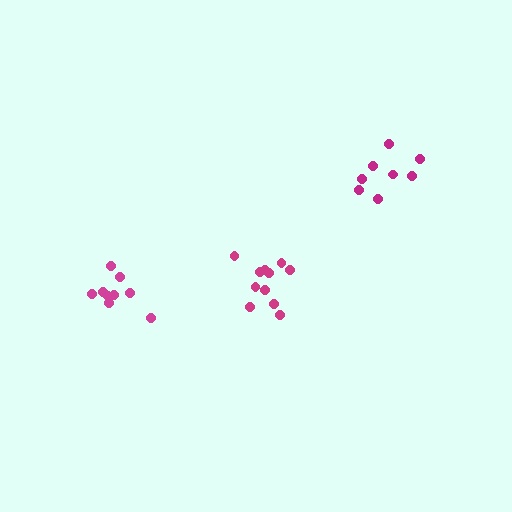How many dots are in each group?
Group 1: 9 dots, Group 2: 11 dots, Group 3: 8 dots (28 total).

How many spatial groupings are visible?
There are 3 spatial groupings.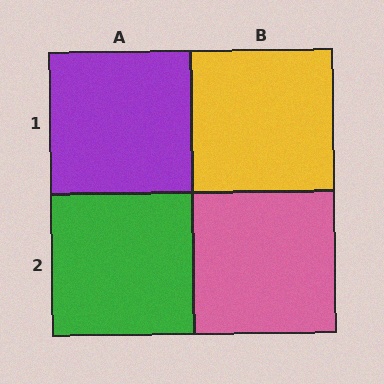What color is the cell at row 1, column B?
Yellow.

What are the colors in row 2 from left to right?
Green, pink.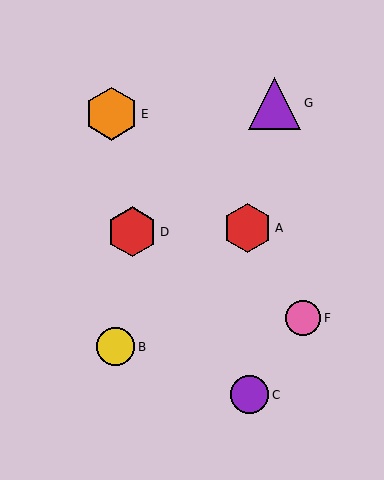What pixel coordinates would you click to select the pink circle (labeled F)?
Click at (303, 318) to select the pink circle F.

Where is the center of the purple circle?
The center of the purple circle is at (250, 395).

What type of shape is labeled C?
Shape C is a purple circle.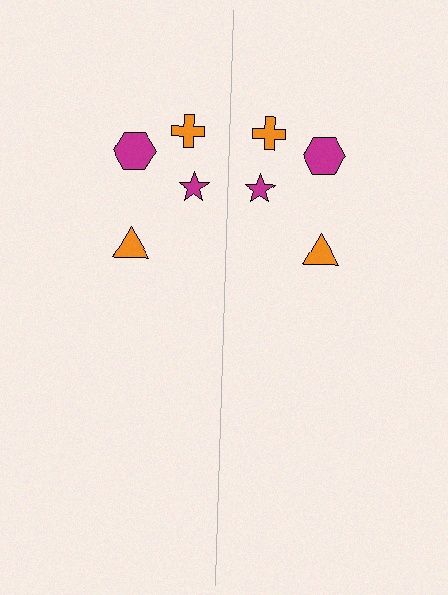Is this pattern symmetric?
Yes, this pattern has bilateral (reflection) symmetry.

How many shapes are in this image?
There are 8 shapes in this image.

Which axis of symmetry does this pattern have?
The pattern has a vertical axis of symmetry running through the center of the image.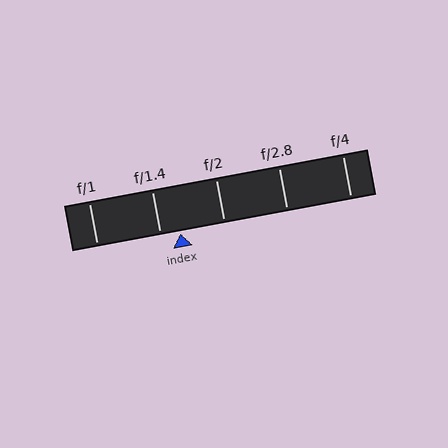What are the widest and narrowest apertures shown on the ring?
The widest aperture shown is f/1 and the narrowest is f/4.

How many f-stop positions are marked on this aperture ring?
There are 5 f-stop positions marked.